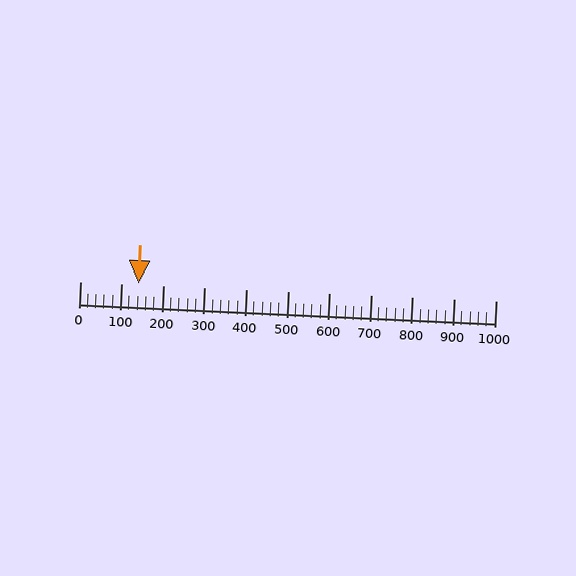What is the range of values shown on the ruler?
The ruler shows values from 0 to 1000.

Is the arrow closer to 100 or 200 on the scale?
The arrow is closer to 100.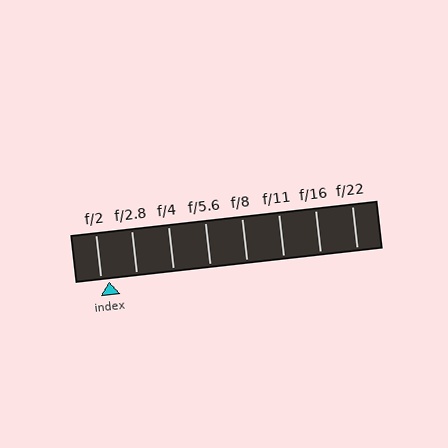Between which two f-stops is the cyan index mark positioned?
The index mark is between f/2 and f/2.8.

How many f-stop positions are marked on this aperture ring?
There are 8 f-stop positions marked.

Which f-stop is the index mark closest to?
The index mark is closest to f/2.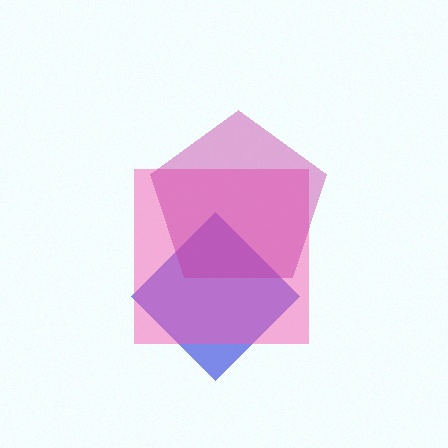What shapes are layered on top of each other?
The layered shapes are: a blue diamond, a pink square, a magenta pentagon.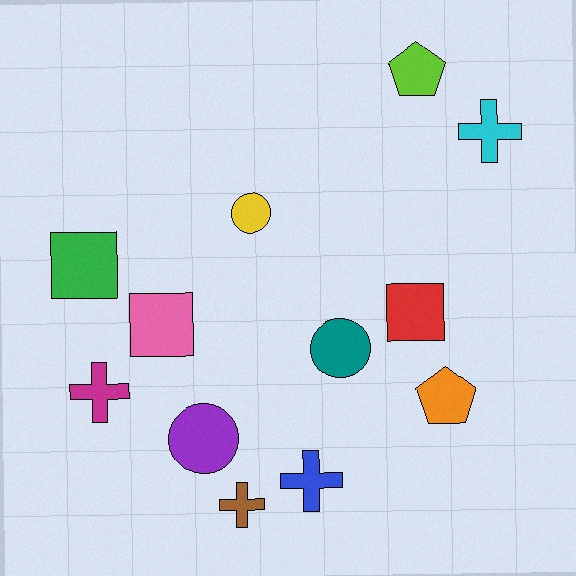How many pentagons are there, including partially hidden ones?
There are 2 pentagons.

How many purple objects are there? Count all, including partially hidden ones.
There is 1 purple object.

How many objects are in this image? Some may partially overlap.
There are 12 objects.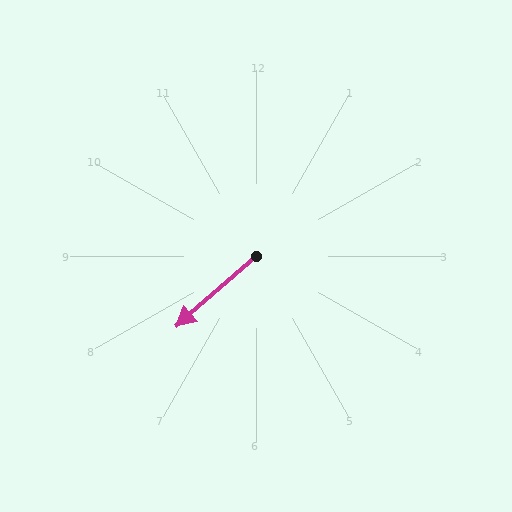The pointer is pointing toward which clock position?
Roughly 8 o'clock.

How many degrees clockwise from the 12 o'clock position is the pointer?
Approximately 229 degrees.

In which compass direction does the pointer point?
Southwest.